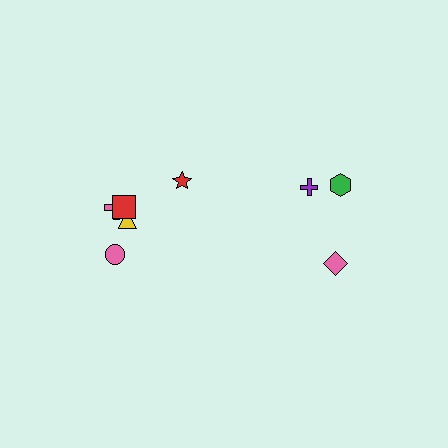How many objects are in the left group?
There are 5 objects.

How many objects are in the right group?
There are 3 objects.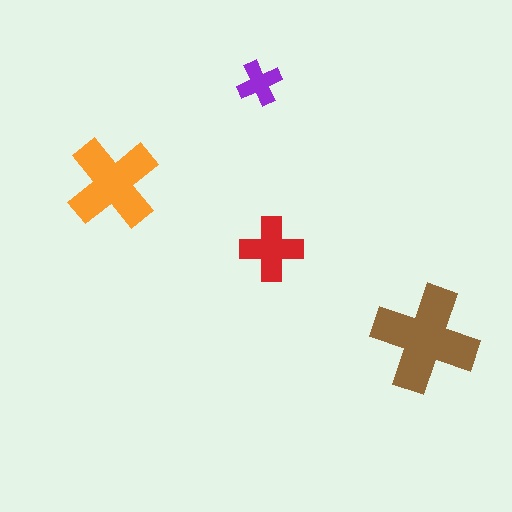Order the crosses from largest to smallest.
the brown one, the orange one, the red one, the purple one.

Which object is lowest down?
The brown cross is bottommost.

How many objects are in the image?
There are 4 objects in the image.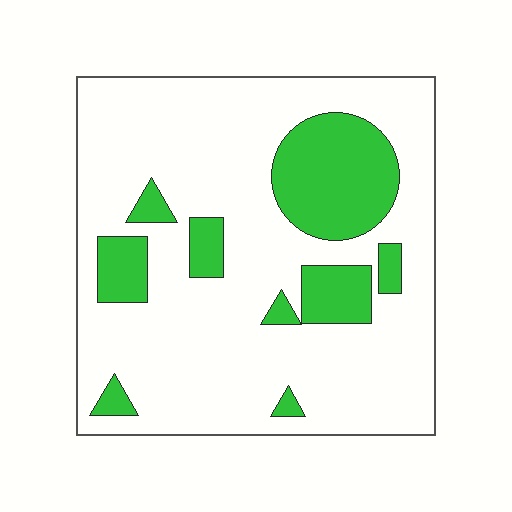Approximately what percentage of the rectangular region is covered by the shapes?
Approximately 20%.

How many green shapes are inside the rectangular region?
9.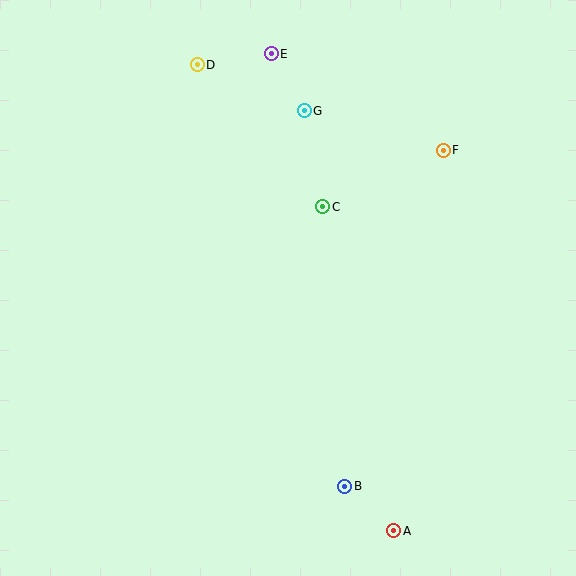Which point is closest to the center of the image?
Point C at (323, 207) is closest to the center.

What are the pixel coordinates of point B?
Point B is at (345, 486).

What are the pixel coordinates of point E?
Point E is at (271, 54).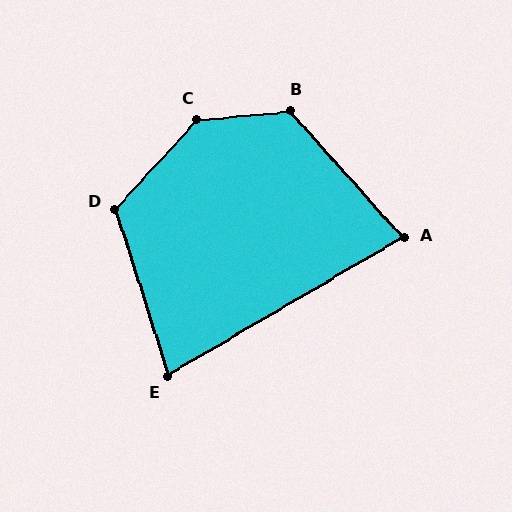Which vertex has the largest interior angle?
C, at approximately 137 degrees.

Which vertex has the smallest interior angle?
E, at approximately 77 degrees.